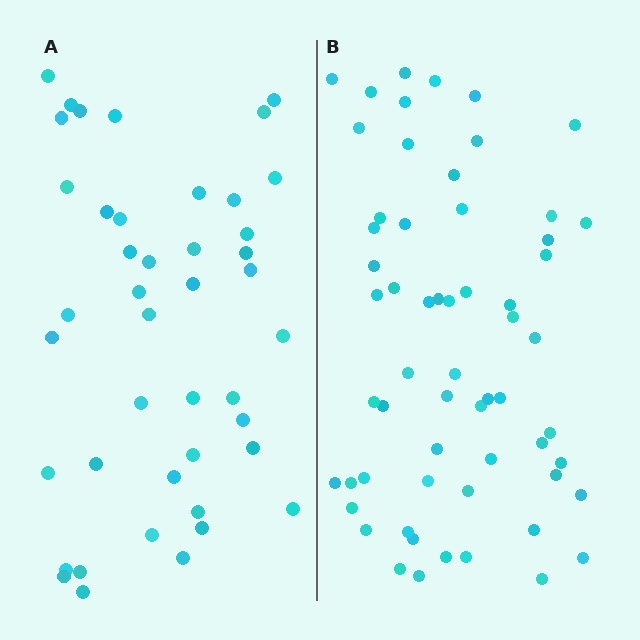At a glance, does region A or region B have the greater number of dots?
Region B (the right region) has more dots.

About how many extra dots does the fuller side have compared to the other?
Region B has approximately 15 more dots than region A.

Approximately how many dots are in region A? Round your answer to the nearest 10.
About 40 dots. (The exact count is 43, which rounds to 40.)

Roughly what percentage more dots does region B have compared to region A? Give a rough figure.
About 40% more.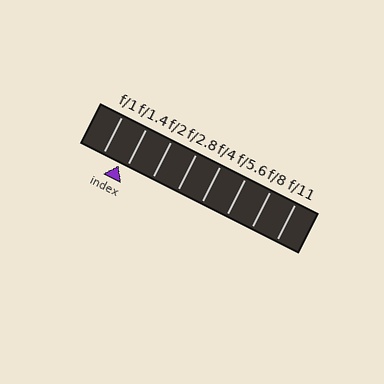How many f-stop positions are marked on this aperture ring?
There are 8 f-stop positions marked.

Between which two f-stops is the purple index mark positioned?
The index mark is between f/1 and f/1.4.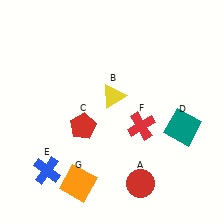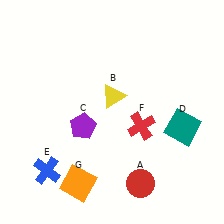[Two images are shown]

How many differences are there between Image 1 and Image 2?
There is 1 difference between the two images.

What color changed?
The pentagon (C) changed from red in Image 1 to purple in Image 2.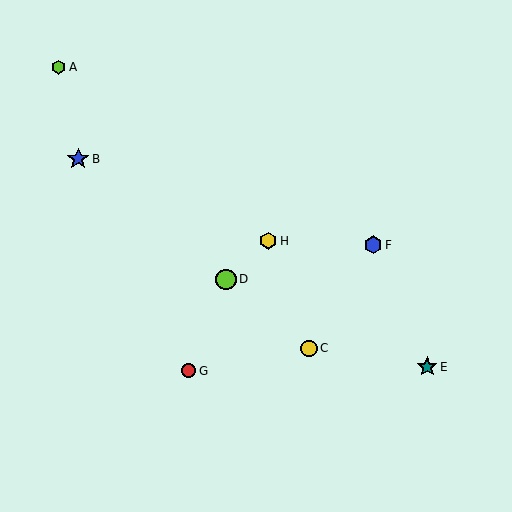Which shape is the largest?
The blue star (labeled B) is the largest.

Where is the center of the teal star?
The center of the teal star is at (427, 367).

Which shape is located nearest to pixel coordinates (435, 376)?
The teal star (labeled E) at (427, 367) is nearest to that location.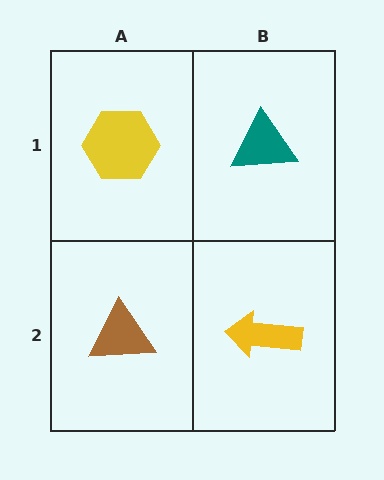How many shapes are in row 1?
2 shapes.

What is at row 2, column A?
A brown triangle.